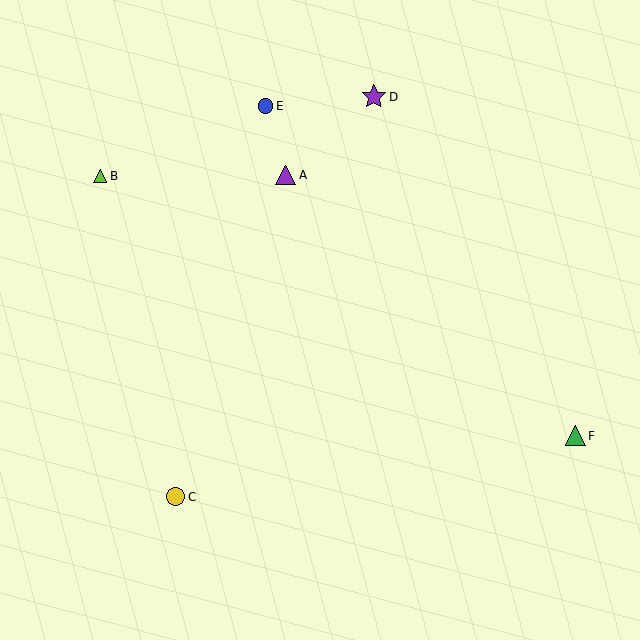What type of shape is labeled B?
Shape B is a lime triangle.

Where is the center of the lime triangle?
The center of the lime triangle is at (100, 176).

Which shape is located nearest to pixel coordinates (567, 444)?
The green triangle (labeled F) at (575, 436) is nearest to that location.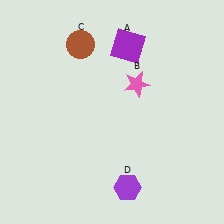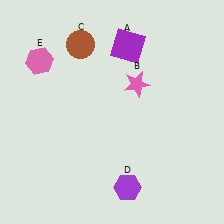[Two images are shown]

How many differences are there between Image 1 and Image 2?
There is 1 difference between the two images.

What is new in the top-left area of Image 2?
A pink hexagon (E) was added in the top-left area of Image 2.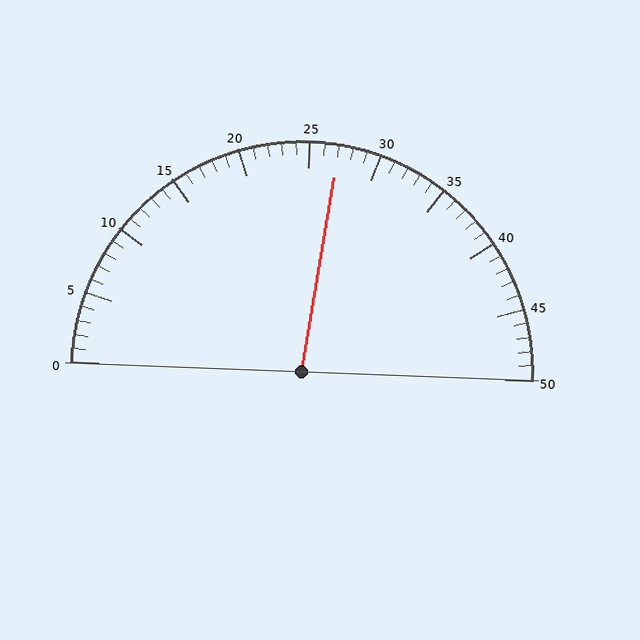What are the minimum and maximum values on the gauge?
The gauge ranges from 0 to 50.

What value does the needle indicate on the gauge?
The needle indicates approximately 27.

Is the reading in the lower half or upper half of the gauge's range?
The reading is in the upper half of the range (0 to 50).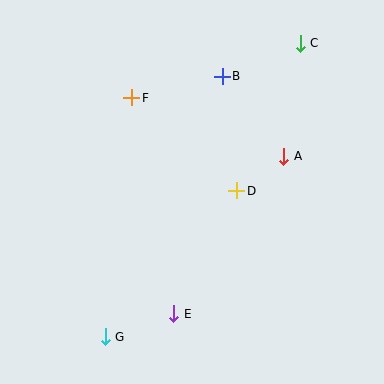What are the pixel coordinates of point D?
Point D is at (237, 191).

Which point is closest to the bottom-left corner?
Point G is closest to the bottom-left corner.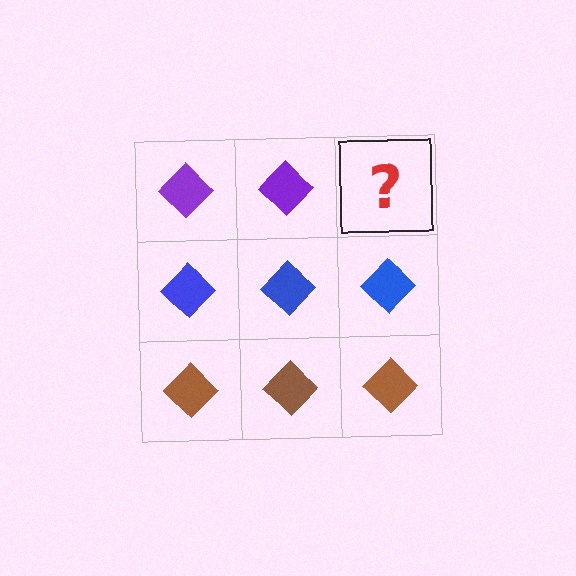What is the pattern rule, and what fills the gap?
The rule is that each row has a consistent color. The gap should be filled with a purple diamond.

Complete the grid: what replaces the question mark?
The question mark should be replaced with a purple diamond.